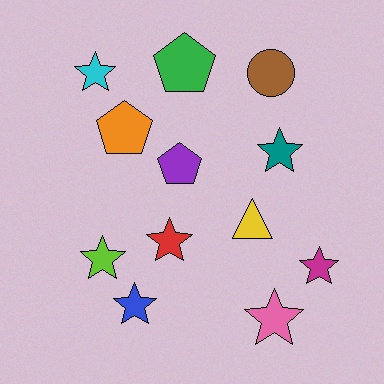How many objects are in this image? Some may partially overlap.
There are 12 objects.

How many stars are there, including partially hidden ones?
There are 7 stars.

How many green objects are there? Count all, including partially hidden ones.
There is 1 green object.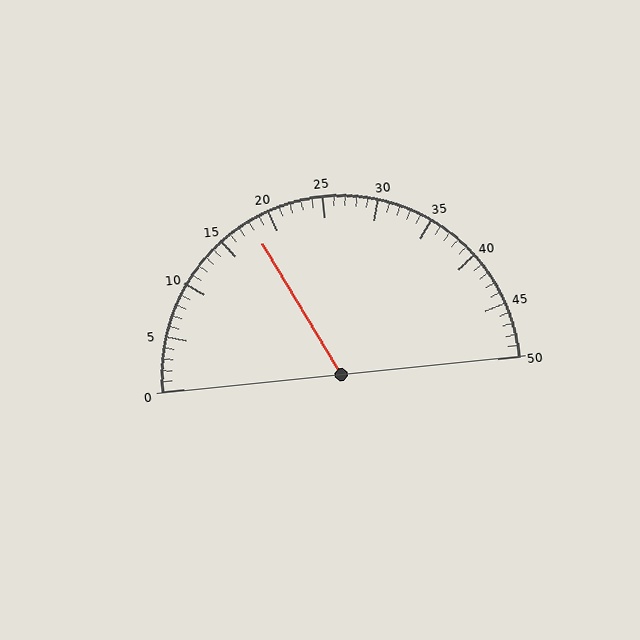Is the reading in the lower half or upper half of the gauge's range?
The reading is in the lower half of the range (0 to 50).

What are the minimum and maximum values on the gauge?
The gauge ranges from 0 to 50.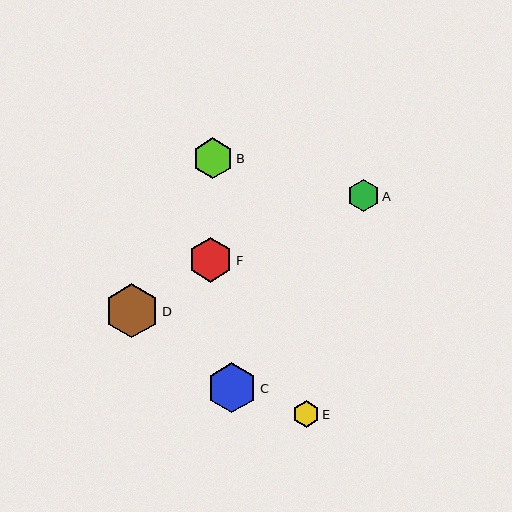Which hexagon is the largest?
Hexagon D is the largest with a size of approximately 54 pixels.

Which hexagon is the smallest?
Hexagon E is the smallest with a size of approximately 27 pixels.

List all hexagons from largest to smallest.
From largest to smallest: D, C, F, B, A, E.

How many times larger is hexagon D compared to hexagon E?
Hexagon D is approximately 2.0 times the size of hexagon E.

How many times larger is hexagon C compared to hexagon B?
Hexagon C is approximately 1.2 times the size of hexagon B.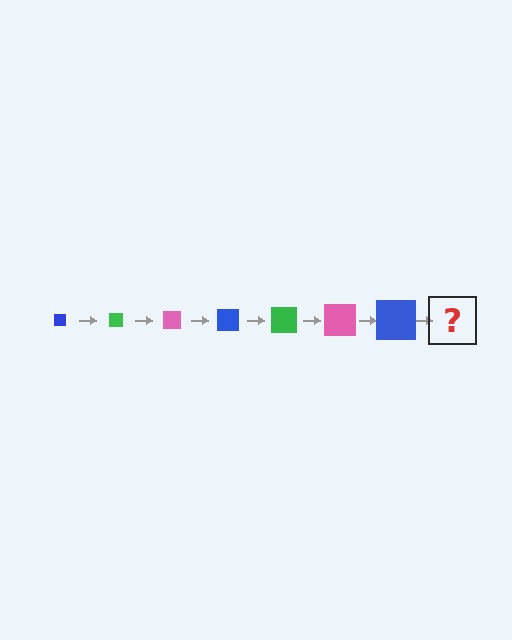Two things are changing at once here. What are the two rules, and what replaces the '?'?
The two rules are that the square grows larger each step and the color cycles through blue, green, and pink. The '?' should be a green square, larger than the previous one.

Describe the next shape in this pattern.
It should be a green square, larger than the previous one.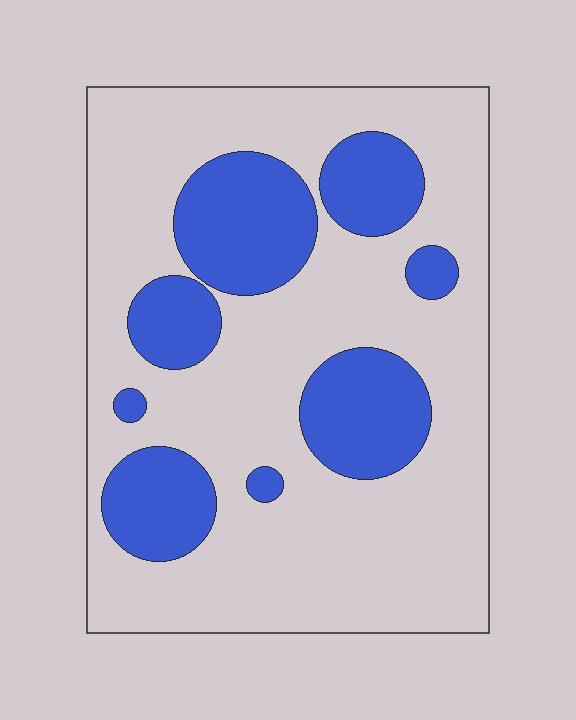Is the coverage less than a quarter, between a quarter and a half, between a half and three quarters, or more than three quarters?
Between a quarter and a half.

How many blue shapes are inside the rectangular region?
8.